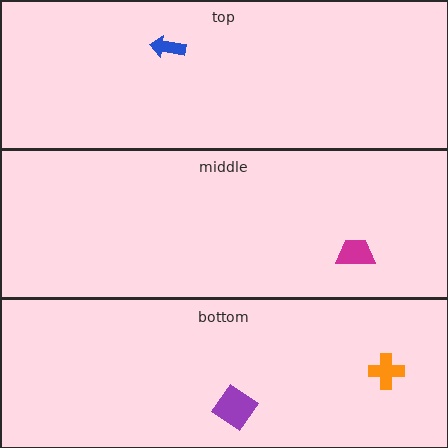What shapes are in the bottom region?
The purple diamond, the orange cross.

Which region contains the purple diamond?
The bottom region.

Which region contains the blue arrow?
The top region.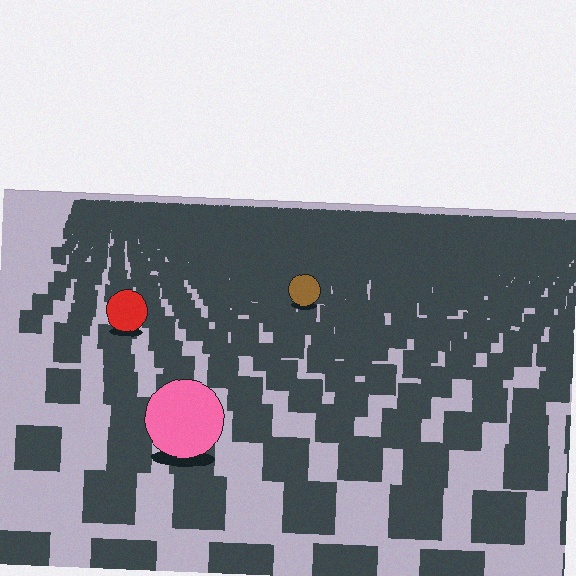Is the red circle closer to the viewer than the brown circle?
Yes. The red circle is closer — you can tell from the texture gradient: the ground texture is coarser near it.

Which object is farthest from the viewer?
The brown circle is farthest from the viewer. It appears smaller and the ground texture around it is denser.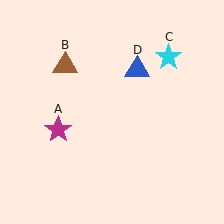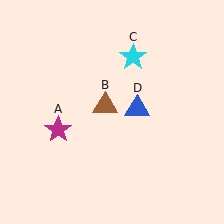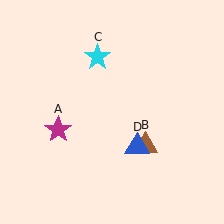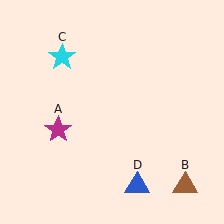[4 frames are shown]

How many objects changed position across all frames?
3 objects changed position: brown triangle (object B), cyan star (object C), blue triangle (object D).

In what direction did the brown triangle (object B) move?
The brown triangle (object B) moved down and to the right.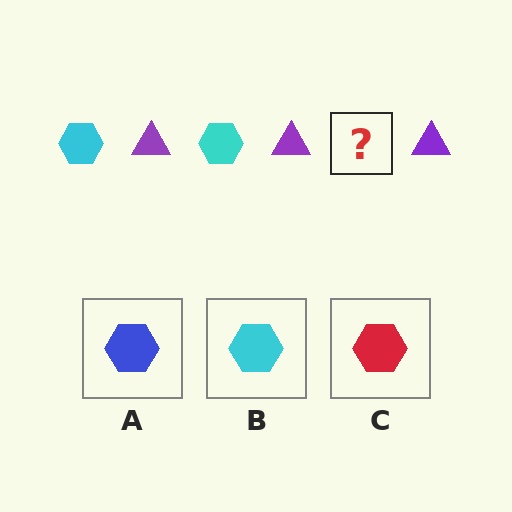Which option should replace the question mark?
Option B.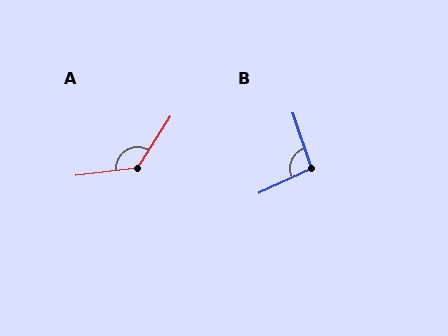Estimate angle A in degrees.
Approximately 130 degrees.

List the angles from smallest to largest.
B (96°), A (130°).